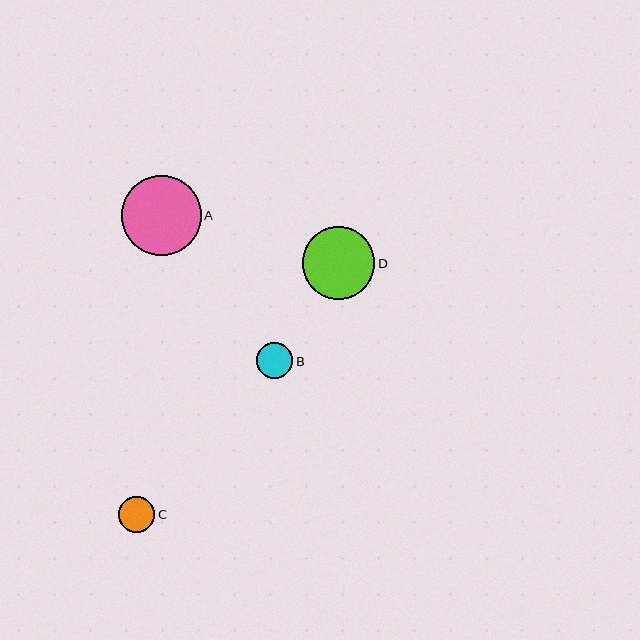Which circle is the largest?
Circle A is the largest with a size of approximately 80 pixels.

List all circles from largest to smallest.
From largest to smallest: A, D, B, C.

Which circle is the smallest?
Circle C is the smallest with a size of approximately 36 pixels.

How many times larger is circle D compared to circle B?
Circle D is approximately 2.0 times the size of circle B.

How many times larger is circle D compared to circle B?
Circle D is approximately 2.0 times the size of circle B.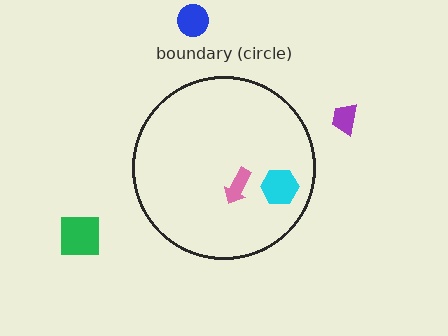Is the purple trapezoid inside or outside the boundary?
Outside.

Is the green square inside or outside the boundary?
Outside.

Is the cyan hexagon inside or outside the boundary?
Inside.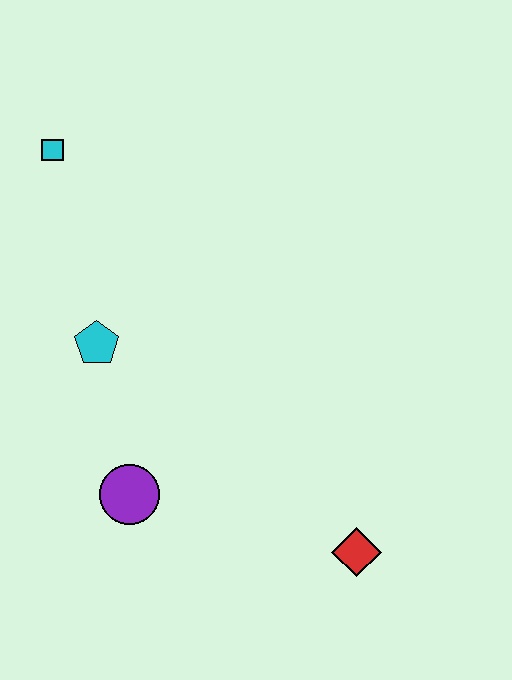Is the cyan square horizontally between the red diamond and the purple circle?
No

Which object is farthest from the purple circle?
The cyan square is farthest from the purple circle.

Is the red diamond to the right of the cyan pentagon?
Yes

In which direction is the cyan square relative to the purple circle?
The cyan square is above the purple circle.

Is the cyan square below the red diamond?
No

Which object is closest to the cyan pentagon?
The purple circle is closest to the cyan pentagon.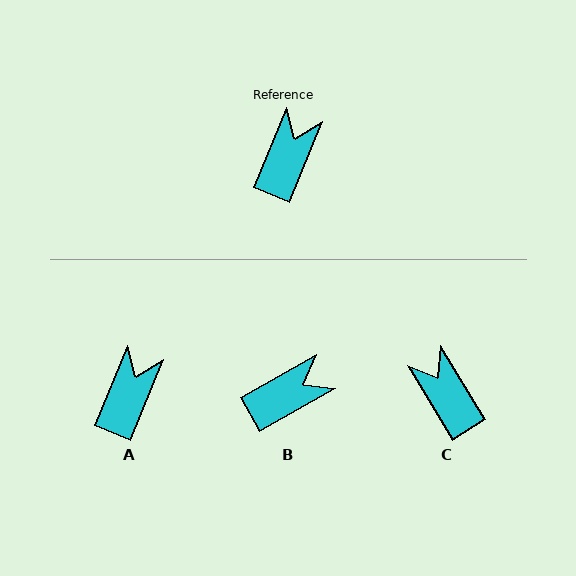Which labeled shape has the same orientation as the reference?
A.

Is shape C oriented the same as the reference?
No, it is off by about 54 degrees.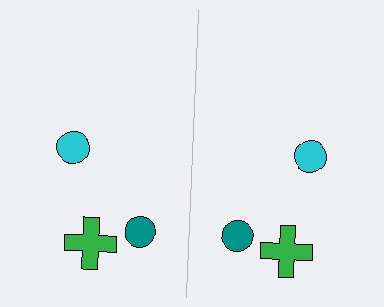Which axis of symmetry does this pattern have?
The pattern has a vertical axis of symmetry running through the center of the image.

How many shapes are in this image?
There are 6 shapes in this image.